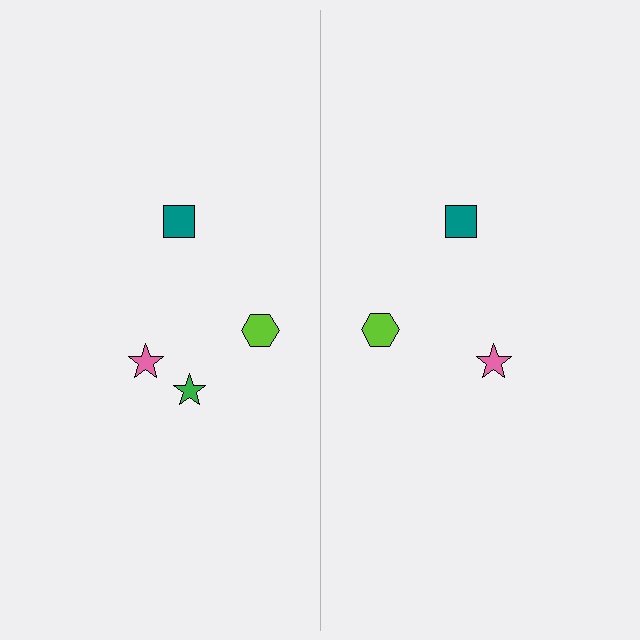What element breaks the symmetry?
A green star is missing from the right side.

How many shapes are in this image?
There are 7 shapes in this image.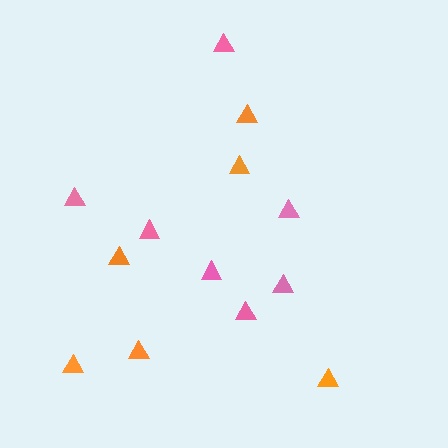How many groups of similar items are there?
There are 2 groups: one group of pink triangles (7) and one group of orange triangles (6).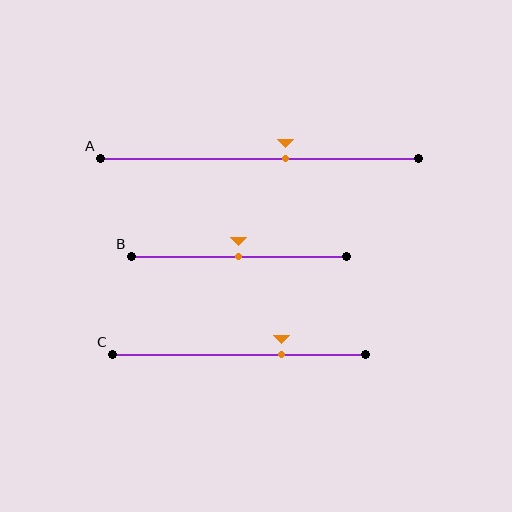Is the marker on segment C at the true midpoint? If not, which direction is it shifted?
No, the marker on segment C is shifted to the right by about 17% of the segment length.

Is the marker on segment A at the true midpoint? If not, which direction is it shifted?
No, the marker on segment A is shifted to the right by about 8% of the segment length.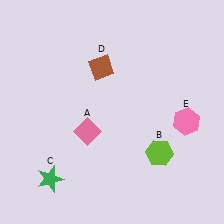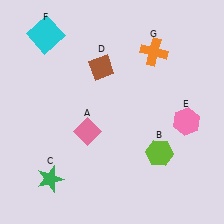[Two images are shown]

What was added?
A cyan square (F), an orange cross (G) were added in Image 2.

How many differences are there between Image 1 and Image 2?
There are 2 differences between the two images.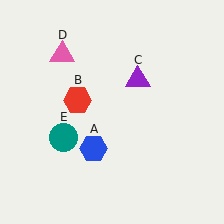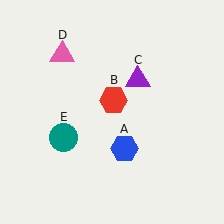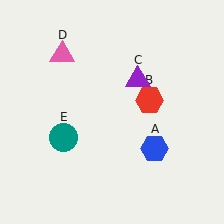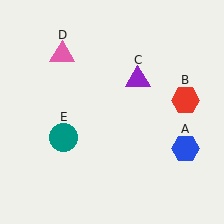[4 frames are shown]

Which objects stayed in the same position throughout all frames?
Purple triangle (object C) and pink triangle (object D) and teal circle (object E) remained stationary.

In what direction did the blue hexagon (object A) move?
The blue hexagon (object A) moved right.